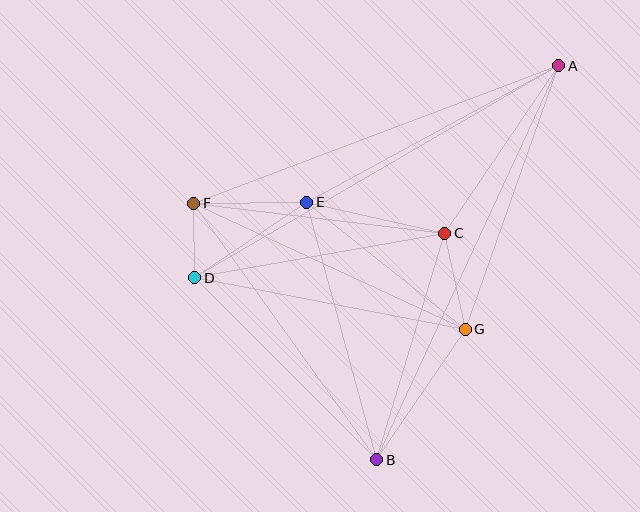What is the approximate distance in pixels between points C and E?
The distance between C and E is approximately 141 pixels.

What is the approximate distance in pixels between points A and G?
The distance between A and G is approximately 280 pixels.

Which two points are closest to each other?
Points D and F are closest to each other.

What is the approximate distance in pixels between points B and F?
The distance between B and F is approximately 315 pixels.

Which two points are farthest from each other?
Points A and B are farthest from each other.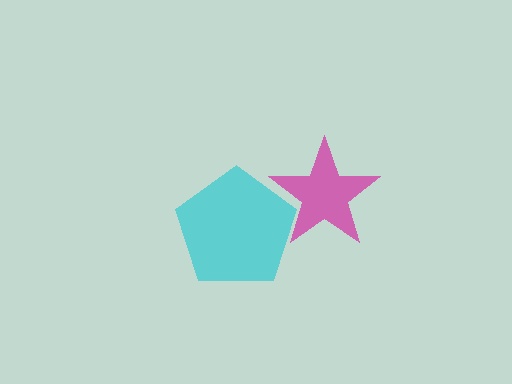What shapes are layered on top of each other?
The layered shapes are: a cyan pentagon, a magenta star.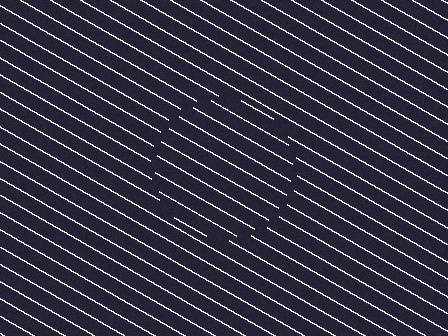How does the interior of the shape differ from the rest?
The interior of the shape contains the same grating, shifted by half a period — the contour is defined by the phase discontinuity where line-ends from the inner and outer gratings abut.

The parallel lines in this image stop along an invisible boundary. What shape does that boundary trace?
An illusory circle. The interior of the shape contains the same grating, shifted by half a period — the contour is defined by the phase discontinuity where line-ends from the inner and outer gratings abut.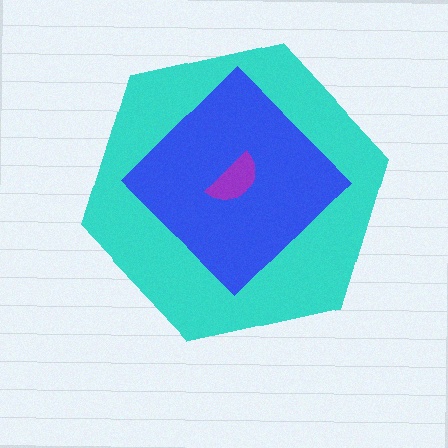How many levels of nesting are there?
3.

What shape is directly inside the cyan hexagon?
The blue diamond.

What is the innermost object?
The purple semicircle.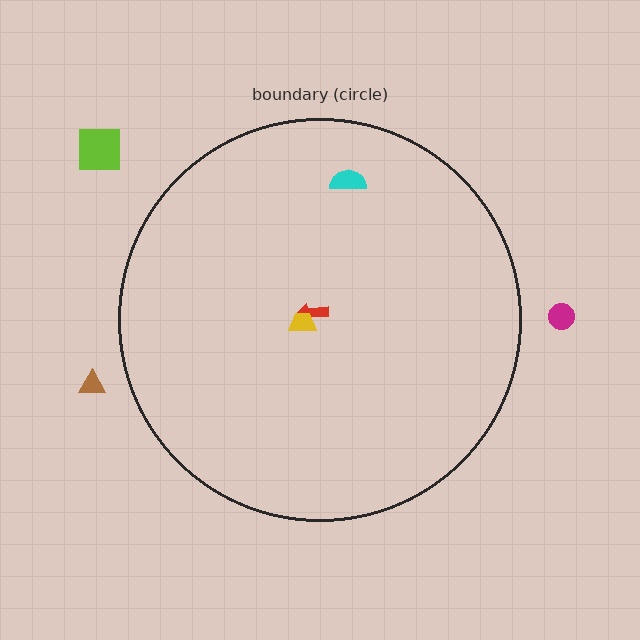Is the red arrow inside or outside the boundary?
Inside.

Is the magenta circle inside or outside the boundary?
Outside.